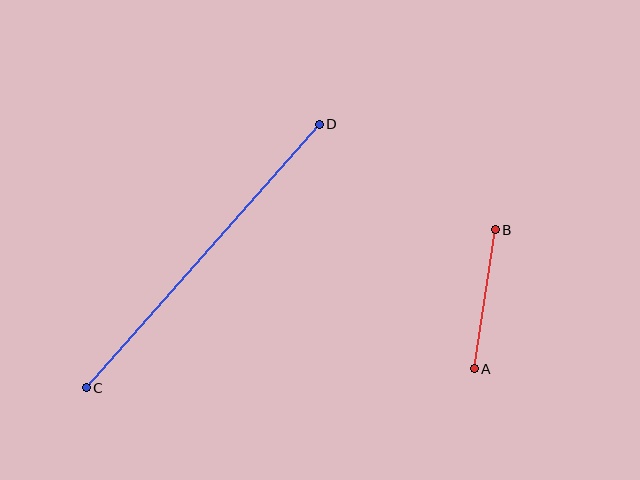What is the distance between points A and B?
The distance is approximately 140 pixels.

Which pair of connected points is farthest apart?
Points C and D are farthest apart.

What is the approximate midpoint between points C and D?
The midpoint is at approximately (203, 256) pixels.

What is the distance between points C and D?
The distance is approximately 352 pixels.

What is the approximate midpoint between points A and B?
The midpoint is at approximately (485, 299) pixels.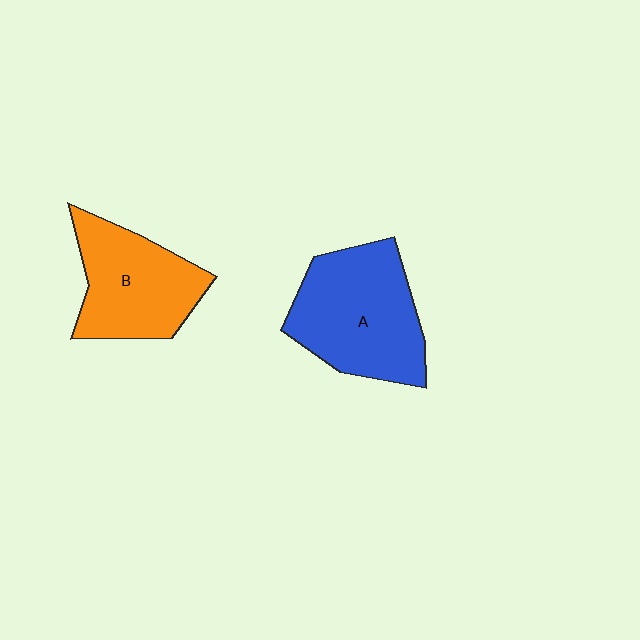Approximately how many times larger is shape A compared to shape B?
Approximately 1.2 times.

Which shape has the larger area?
Shape A (blue).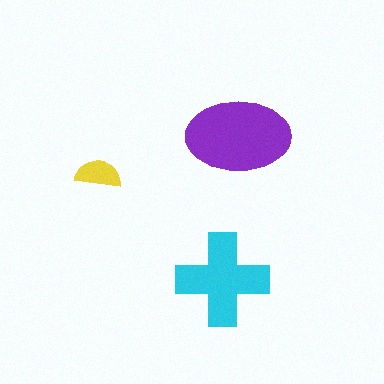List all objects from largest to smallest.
The purple ellipse, the cyan cross, the yellow semicircle.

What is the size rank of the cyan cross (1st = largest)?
2nd.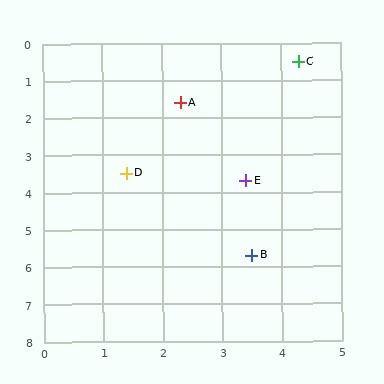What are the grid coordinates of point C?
Point C is at approximately (4.3, 0.5).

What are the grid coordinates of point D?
Point D is at approximately (1.4, 3.5).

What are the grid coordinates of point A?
Point A is at approximately (2.3, 1.6).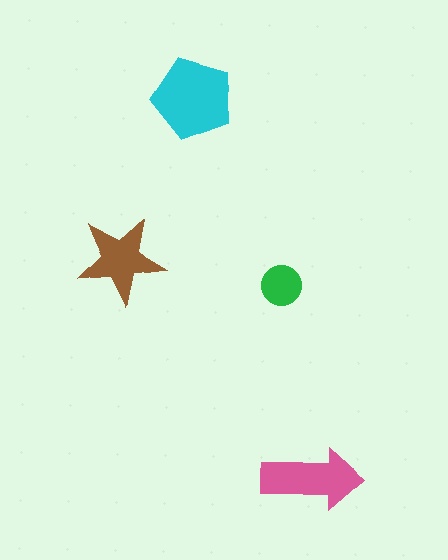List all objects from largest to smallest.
The cyan pentagon, the pink arrow, the brown star, the green circle.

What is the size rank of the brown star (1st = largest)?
3rd.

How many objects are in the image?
There are 4 objects in the image.